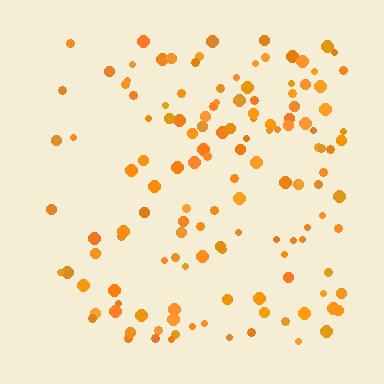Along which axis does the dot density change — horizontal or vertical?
Horizontal.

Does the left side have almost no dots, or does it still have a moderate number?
Still a moderate number, just noticeably fewer than the right.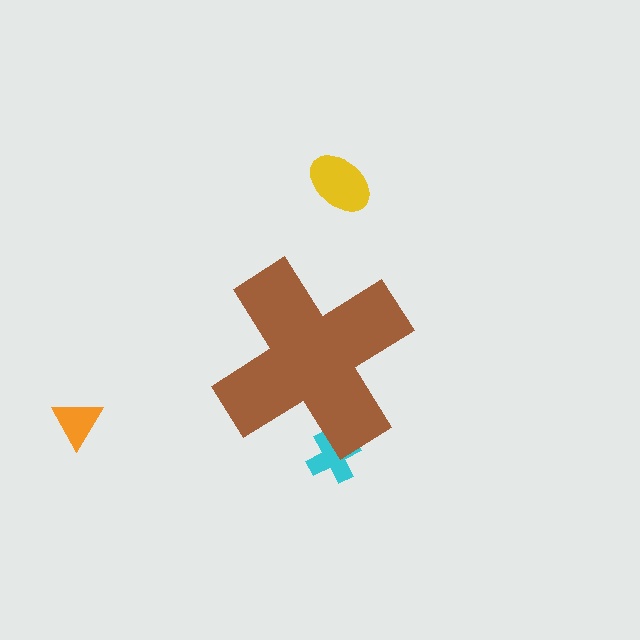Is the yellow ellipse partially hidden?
No, the yellow ellipse is fully visible.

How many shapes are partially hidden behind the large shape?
1 shape is partially hidden.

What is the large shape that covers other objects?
A brown cross.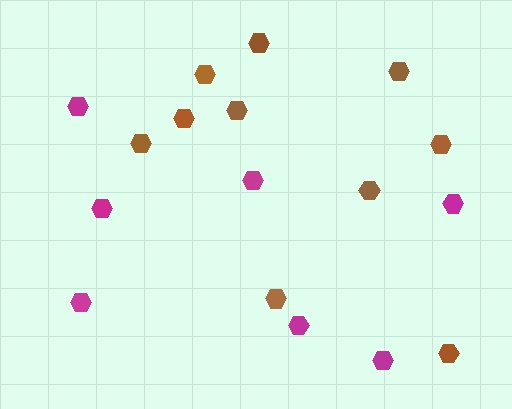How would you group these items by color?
There are 2 groups: one group of magenta hexagons (7) and one group of brown hexagons (10).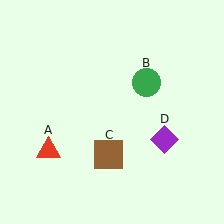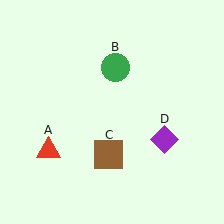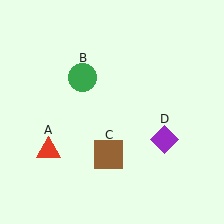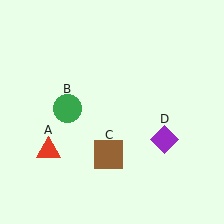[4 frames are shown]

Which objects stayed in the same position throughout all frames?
Red triangle (object A) and brown square (object C) and purple diamond (object D) remained stationary.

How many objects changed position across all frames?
1 object changed position: green circle (object B).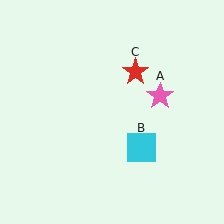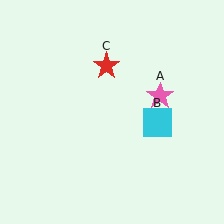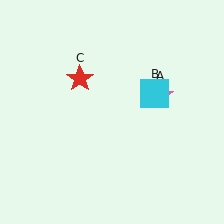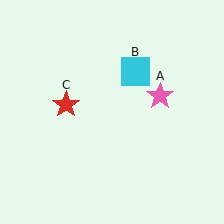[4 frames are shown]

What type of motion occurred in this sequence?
The cyan square (object B), red star (object C) rotated counterclockwise around the center of the scene.